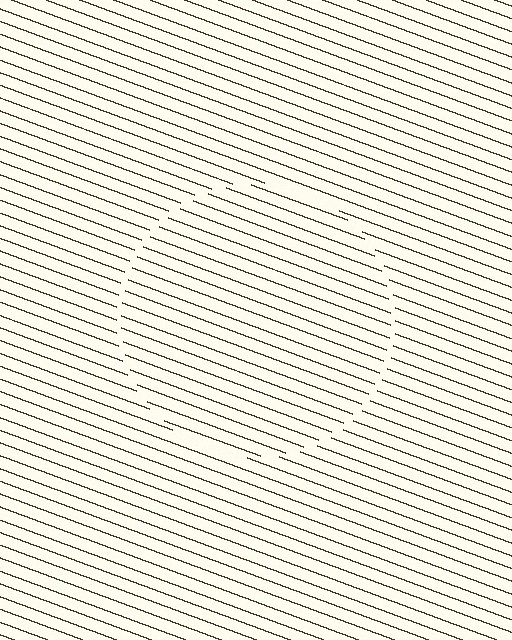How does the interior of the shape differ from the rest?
The interior of the shape contains the same grating, shifted by half a period — the contour is defined by the phase discontinuity where line-ends from the inner and outer gratings abut.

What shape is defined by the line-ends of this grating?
An illusory circle. The interior of the shape contains the same grating, shifted by half a period — the contour is defined by the phase discontinuity where line-ends from the inner and outer gratings abut.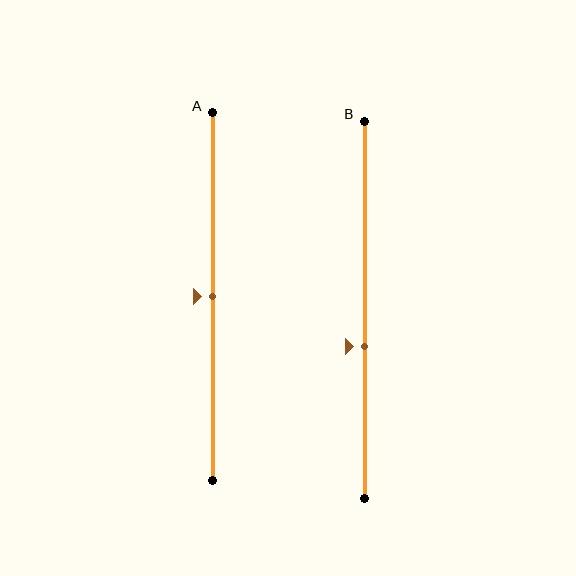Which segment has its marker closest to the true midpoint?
Segment A has its marker closest to the true midpoint.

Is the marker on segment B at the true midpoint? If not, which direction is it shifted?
No, the marker on segment B is shifted downward by about 10% of the segment length.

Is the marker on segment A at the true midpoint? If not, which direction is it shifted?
Yes, the marker on segment A is at the true midpoint.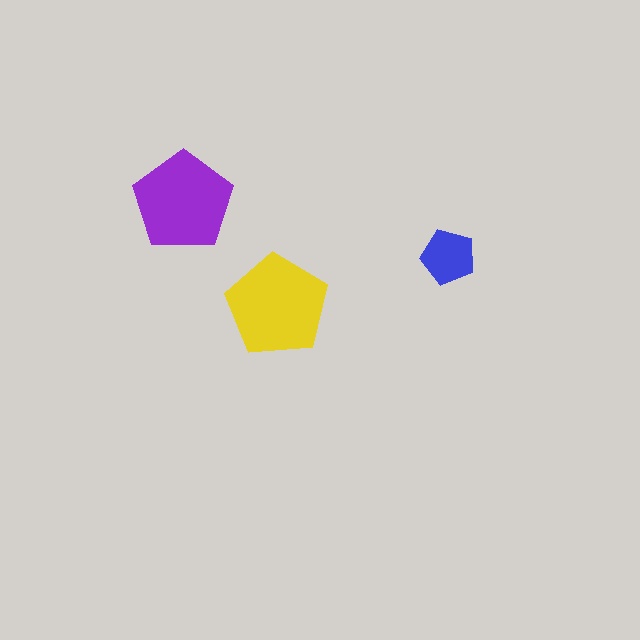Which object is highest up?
The purple pentagon is topmost.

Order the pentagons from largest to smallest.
the yellow one, the purple one, the blue one.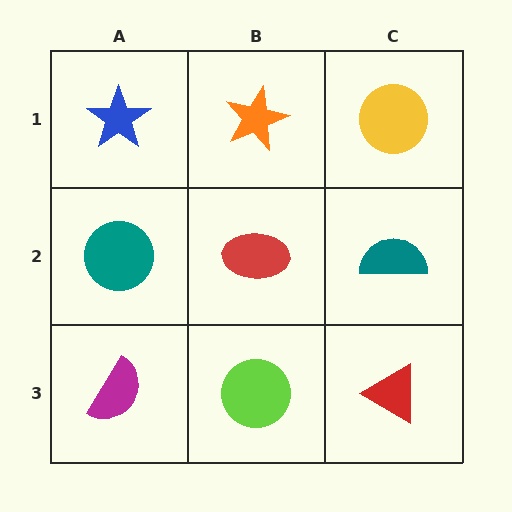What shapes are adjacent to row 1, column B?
A red ellipse (row 2, column B), a blue star (row 1, column A), a yellow circle (row 1, column C).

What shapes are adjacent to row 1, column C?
A teal semicircle (row 2, column C), an orange star (row 1, column B).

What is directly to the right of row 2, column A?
A red ellipse.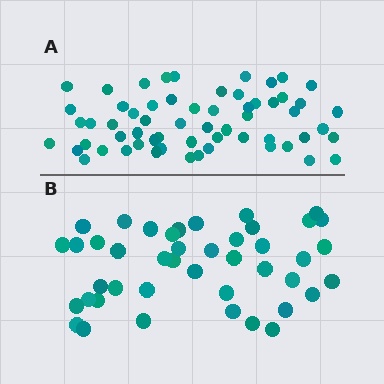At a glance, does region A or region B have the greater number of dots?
Region A (the top region) has more dots.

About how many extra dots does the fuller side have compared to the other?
Region A has approximately 15 more dots than region B.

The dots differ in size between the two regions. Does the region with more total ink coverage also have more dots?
No. Region B has more total ink coverage because its dots are larger, but region A actually contains more individual dots. Total area can be misleading — the number of items is what matters here.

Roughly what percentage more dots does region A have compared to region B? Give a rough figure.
About 40% more.